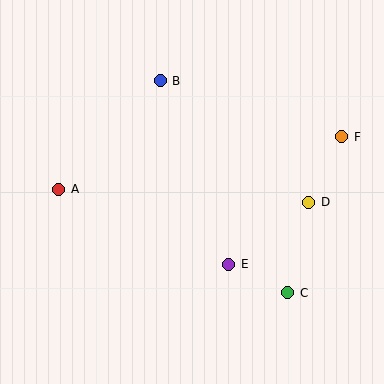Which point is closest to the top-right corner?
Point F is closest to the top-right corner.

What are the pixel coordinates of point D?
Point D is at (309, 202).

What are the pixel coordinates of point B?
Point B is at (160, 81).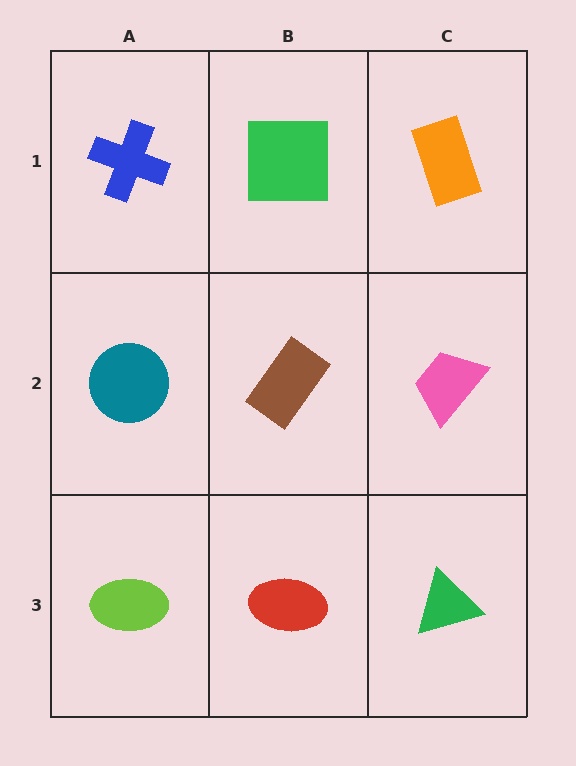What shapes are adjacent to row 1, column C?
A pink trapezoid (row 2, column C), a green square (row 1, column B).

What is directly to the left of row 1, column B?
A blue cross.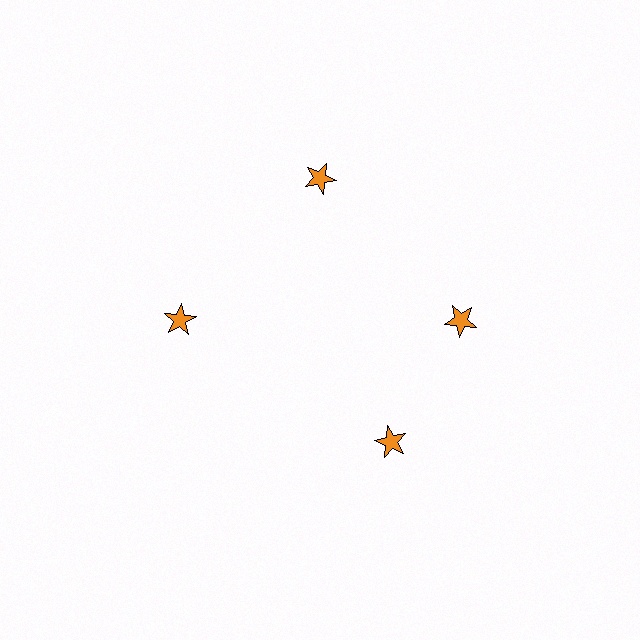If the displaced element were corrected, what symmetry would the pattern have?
It would have 4-fold rotational symmetry — the pattern would map onto itself every 90 degrees.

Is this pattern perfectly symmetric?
No. The 4 orange stars are arranged in a ring, but one element near the 6 o'clock position is rotated out of alignment along the ring, breaking the 4-fold rotational symmetry.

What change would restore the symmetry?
The symmetry would be restored by rotating it back into even spacing with its neighbors so that all 4 stars sit at equal angles and equal distance from the center.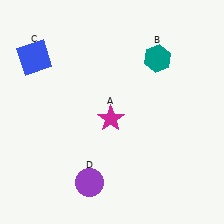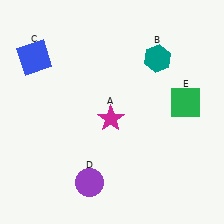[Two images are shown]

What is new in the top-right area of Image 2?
A green square (E) was added in the top-right area of Image 2.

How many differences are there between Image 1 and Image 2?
There is 1 difference between the two images.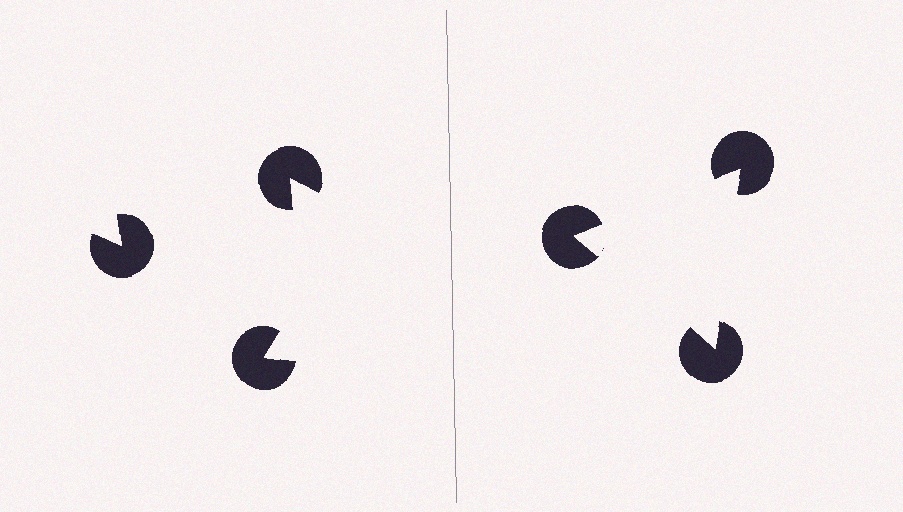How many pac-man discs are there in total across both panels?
6 — 3 on each side.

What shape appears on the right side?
An illusory triangle.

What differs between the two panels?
The pac-man discs are positioned identically on both sides; only the wedge orientations differ. On the right they align to a triangle; on the left they are misaligned.